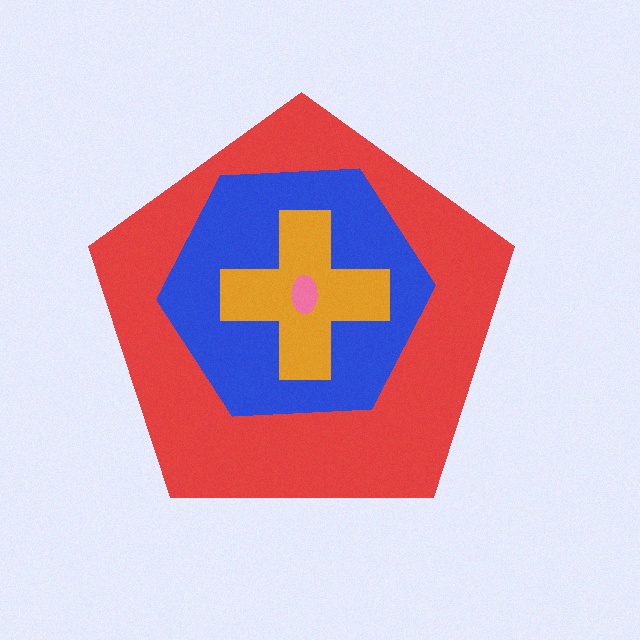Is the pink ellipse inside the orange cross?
Yes.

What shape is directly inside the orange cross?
The pink ellipse.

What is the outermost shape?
The red pentagon.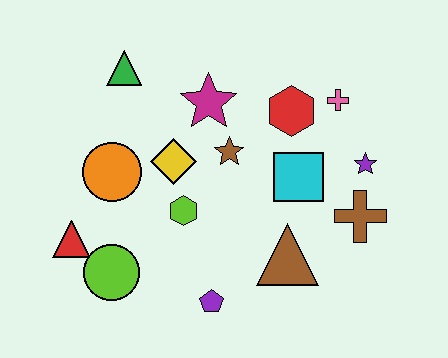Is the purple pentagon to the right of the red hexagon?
No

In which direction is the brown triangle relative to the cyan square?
The brown triangle is below the cyan square.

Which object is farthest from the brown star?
The red triangle is farthest from the brown star.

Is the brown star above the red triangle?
Yes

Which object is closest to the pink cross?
The red hexagon is closest to the pink cross.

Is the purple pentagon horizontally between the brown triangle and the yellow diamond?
Yes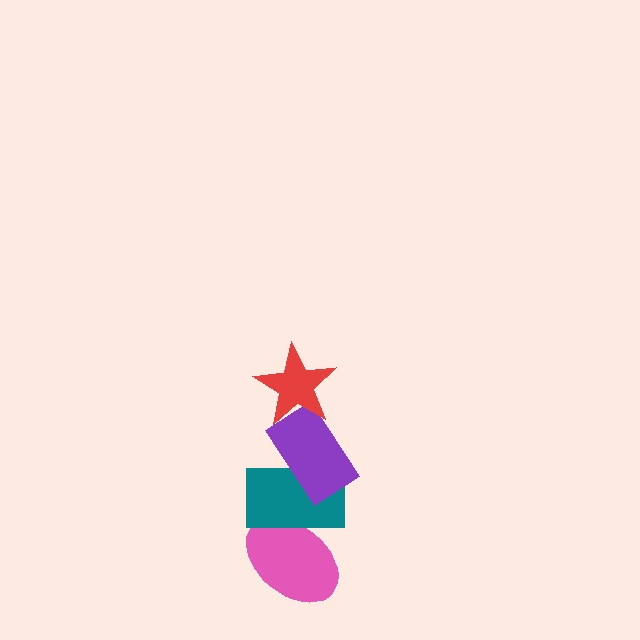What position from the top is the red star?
The red star is 1st from the top.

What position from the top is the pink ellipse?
The pink ellipse is 4th from the top.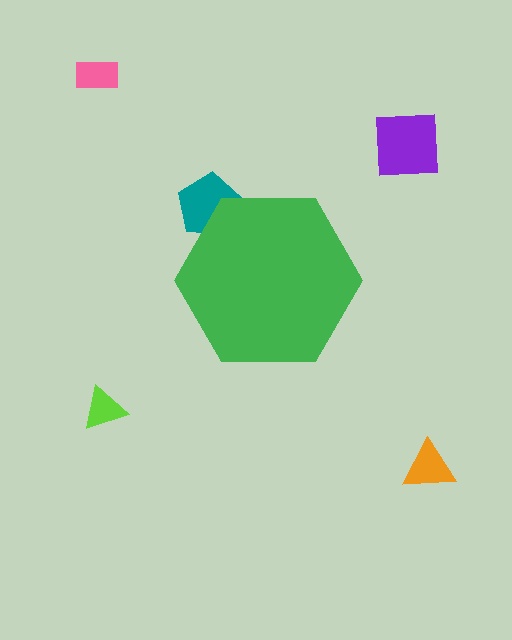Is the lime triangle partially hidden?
No, the lime triangle is fully visible.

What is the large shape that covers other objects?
A green hexagon.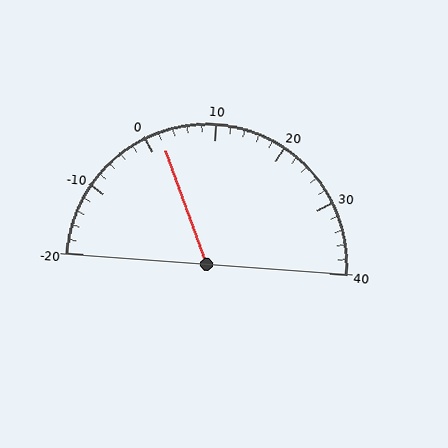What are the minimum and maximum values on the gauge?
The gauge ranges from -20 to 40.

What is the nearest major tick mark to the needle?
The nearest major tick mark is 0.